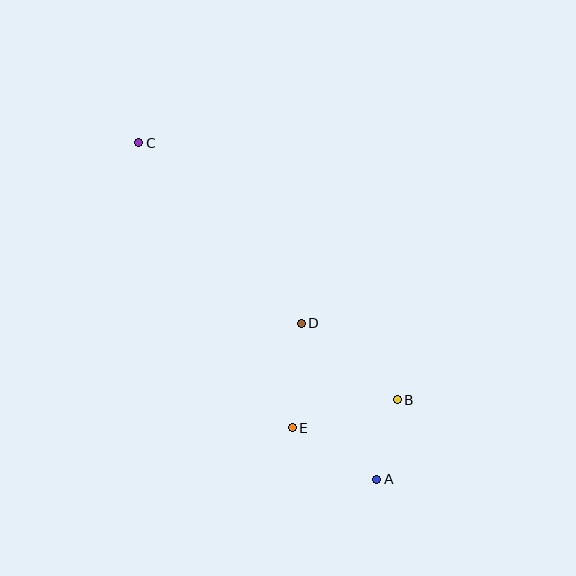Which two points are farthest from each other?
Points A and C are farthest from each other.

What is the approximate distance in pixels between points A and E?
The distance between A and E is approximately 99 pixels.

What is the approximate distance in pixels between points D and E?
The distance between D and E is approximately 105 pixels.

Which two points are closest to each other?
Points A and B are closest to each other.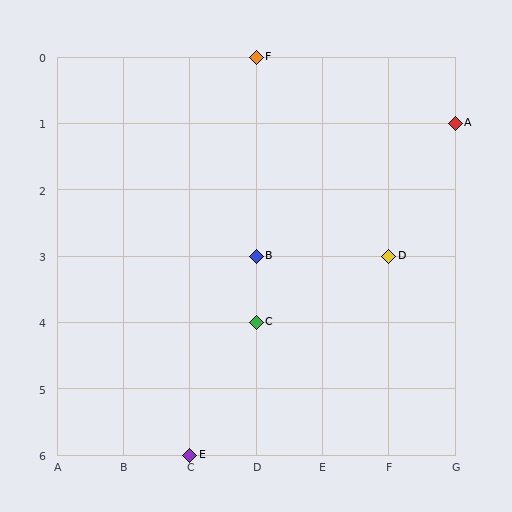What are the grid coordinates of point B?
Point B is at grid coordinates (D, 3).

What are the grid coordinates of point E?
Point E is at grid coordinates (C, 6).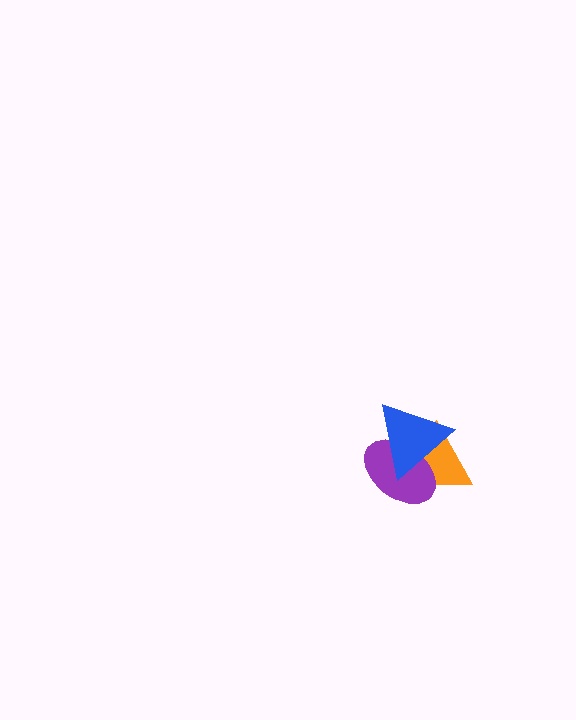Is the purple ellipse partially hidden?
Yes, it is partially covered by another shape.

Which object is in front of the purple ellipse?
The blue triangle is in front of the purple ellipse.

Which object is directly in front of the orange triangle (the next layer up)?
The purple ellipse is directly in front of the orange triangle.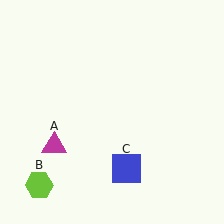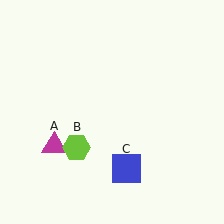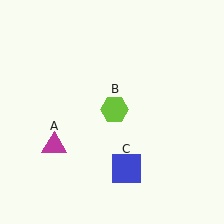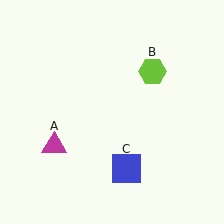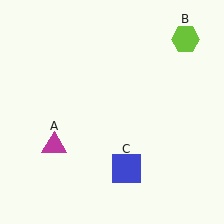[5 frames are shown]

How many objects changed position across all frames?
1 object changed position: lime hexagon (object B).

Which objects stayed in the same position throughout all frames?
Magenta triangle (object A) and blue square (object C) remained stationary.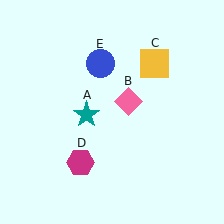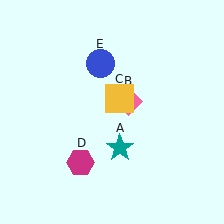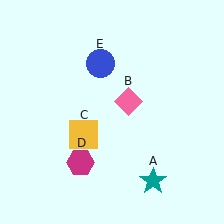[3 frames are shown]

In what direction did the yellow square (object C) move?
The yellow square (object C) moved down and to the left.